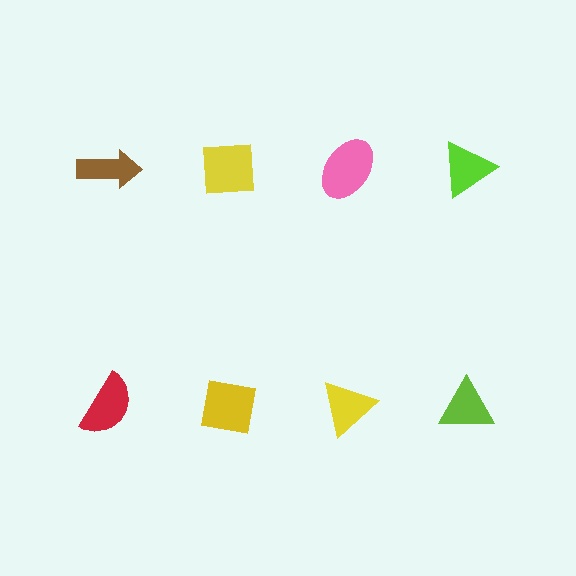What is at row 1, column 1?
A brown arrow.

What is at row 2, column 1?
A red semicircle.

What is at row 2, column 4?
A lime triangle.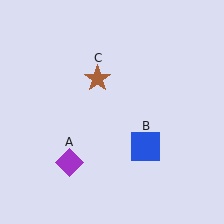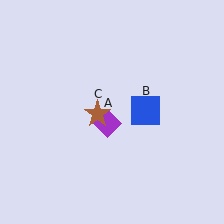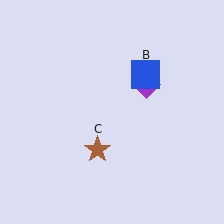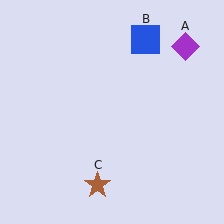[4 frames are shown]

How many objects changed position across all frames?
3 objects changed position: purple diamond (object A), blue square (object B), brown star (object C).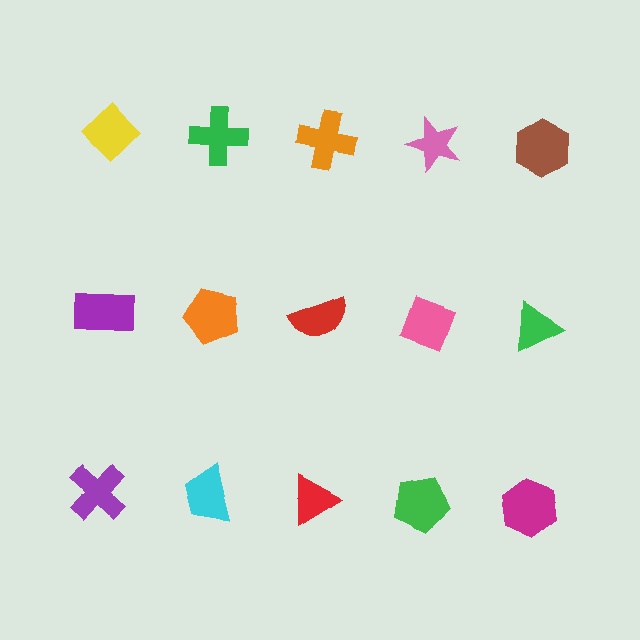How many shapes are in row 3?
5 shapes.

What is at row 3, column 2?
A cyan trapezoid.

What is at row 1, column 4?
A pink star.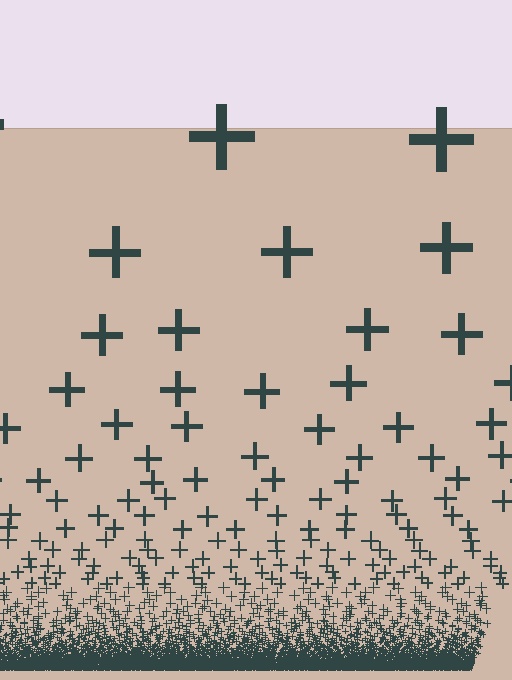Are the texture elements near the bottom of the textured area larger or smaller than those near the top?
Smaller. The gradient is inverted — elements near the bottom are smaller and denser.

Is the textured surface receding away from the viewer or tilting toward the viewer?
The surface appears to tilt toward the viewer. Texture elements get larger and sparser toward the top.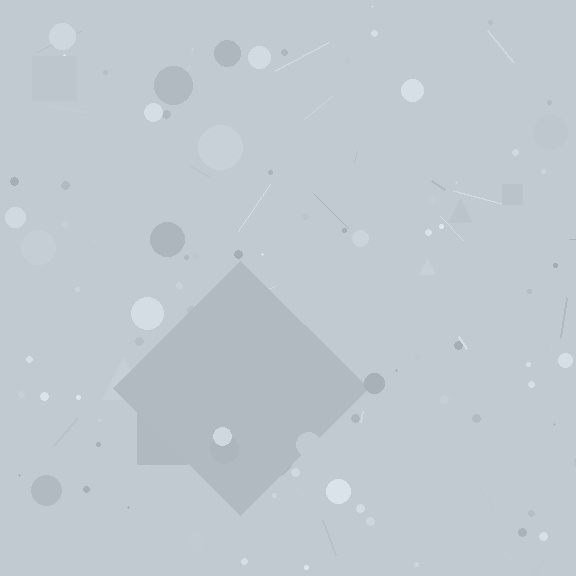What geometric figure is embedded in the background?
A diamond is embedded in the background.